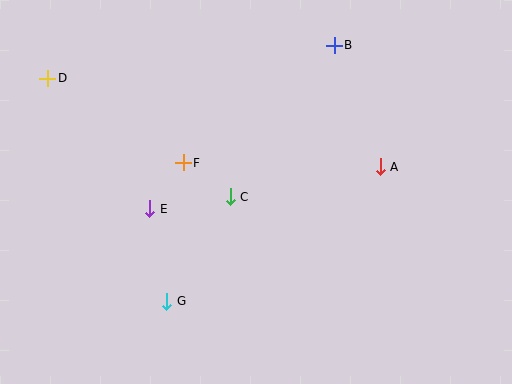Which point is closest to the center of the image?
Point C at (230, 197) is closest to the center.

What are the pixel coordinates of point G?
Point G is at (167, 301).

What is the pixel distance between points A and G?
The distance between A and G is 252 pixels.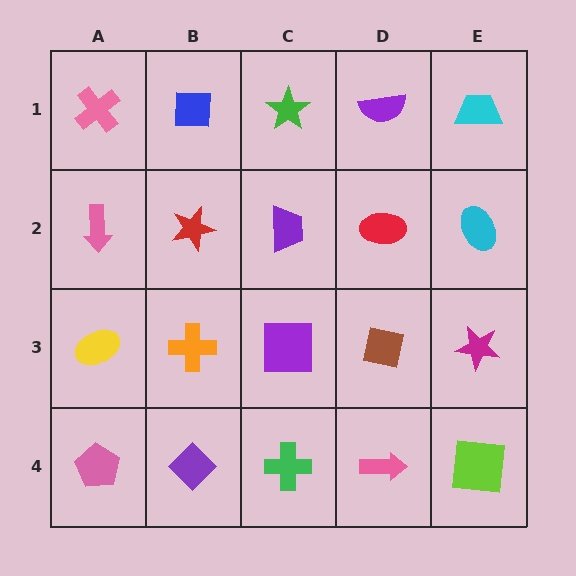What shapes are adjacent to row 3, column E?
A cyan ellipse (row 2, column E), a lime square (row 4, column E), a brown square (row 3, column D).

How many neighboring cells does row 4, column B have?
3.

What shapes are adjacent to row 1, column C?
A purple trapezoid (row 2, column C), a blue square (row 1, column B), a purple semicircle (row 1, column D).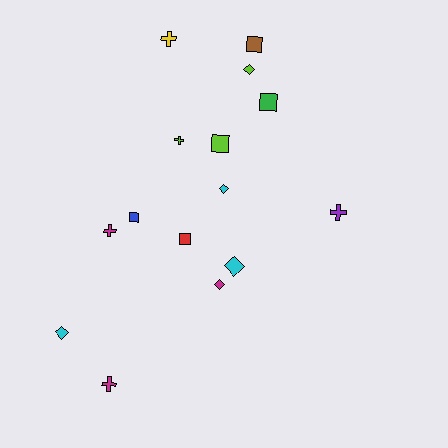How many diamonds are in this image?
There are 5 diamonds.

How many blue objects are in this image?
There is 1 blue object.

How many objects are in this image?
There are 15 objects.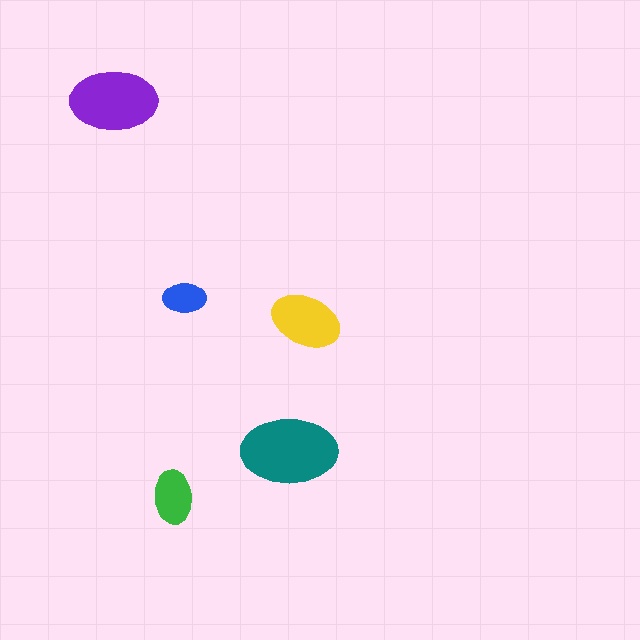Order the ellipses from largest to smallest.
the teal one, the purple one, the yellow one, the green one, the blue one.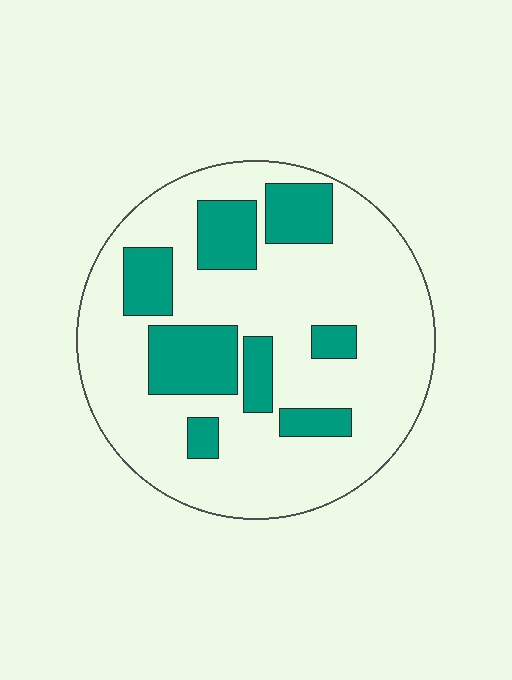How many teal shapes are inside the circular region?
8.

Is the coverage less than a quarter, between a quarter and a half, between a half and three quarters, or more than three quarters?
Between a quarter and a half.